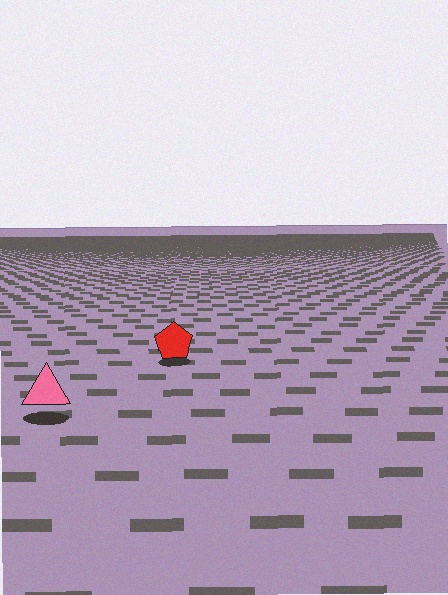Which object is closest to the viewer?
The pink triangle is closest. The texture marks near it are larger and more spread out.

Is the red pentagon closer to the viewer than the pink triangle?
No. The pink triangle is closer — you can tell from the texture gradient: the ground texture is coarser near it.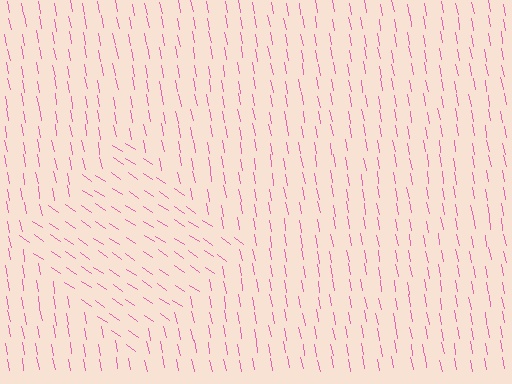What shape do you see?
I see a diamond.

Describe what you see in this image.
The image is filled with small pink line segments. A diamond region in the image has lines oriented differently from the surrounding lines, creating a visible texture boundary.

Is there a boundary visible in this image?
Yes, there is a texture boundary formed by a change in line orientation.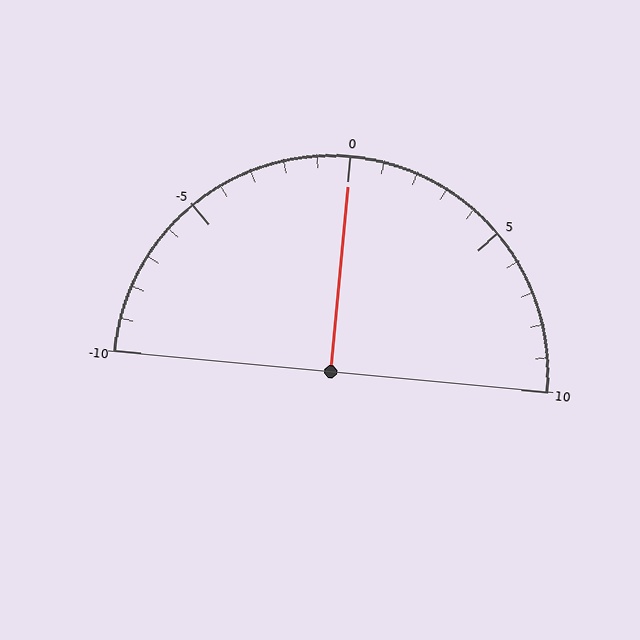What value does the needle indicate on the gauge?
The needle indicates approximately 0.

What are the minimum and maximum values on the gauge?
The gauge ranges from -10 to 10.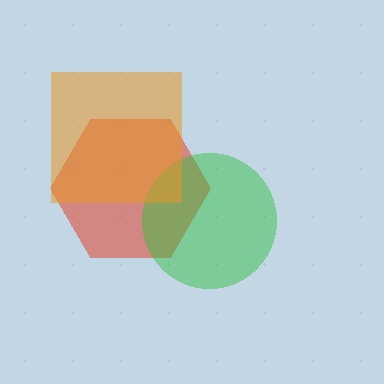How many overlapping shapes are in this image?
There are 3 overlapping shapes in the image.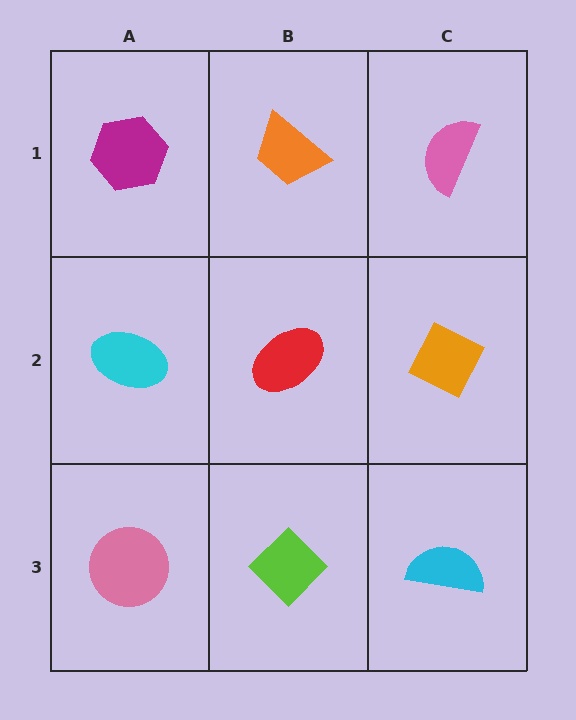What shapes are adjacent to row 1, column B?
A red ellipse (row 2, column B), a magenta hexagon (row 1, column A), a pink semicircle (row 1, column C).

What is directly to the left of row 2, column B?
A cyan ellipse.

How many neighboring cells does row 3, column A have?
2.